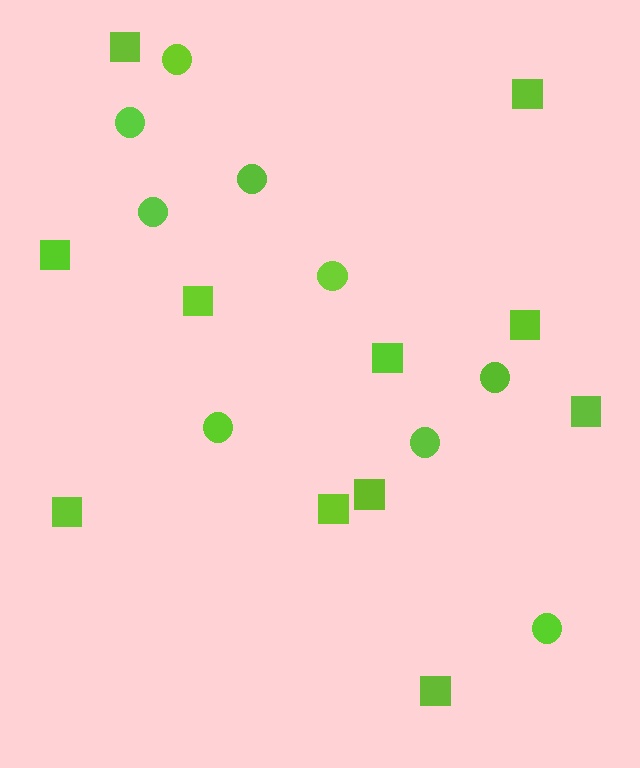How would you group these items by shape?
There are 2 groups: one group of squares (11) and one group of circles (9).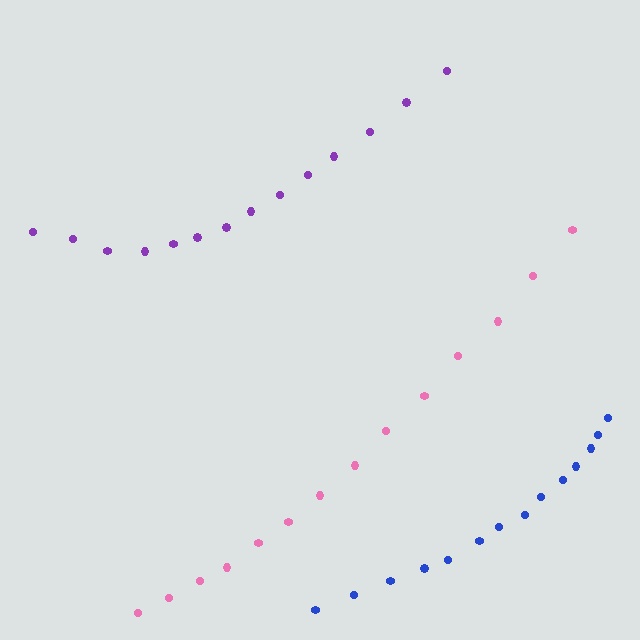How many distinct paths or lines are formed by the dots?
There are 3 distinct paths.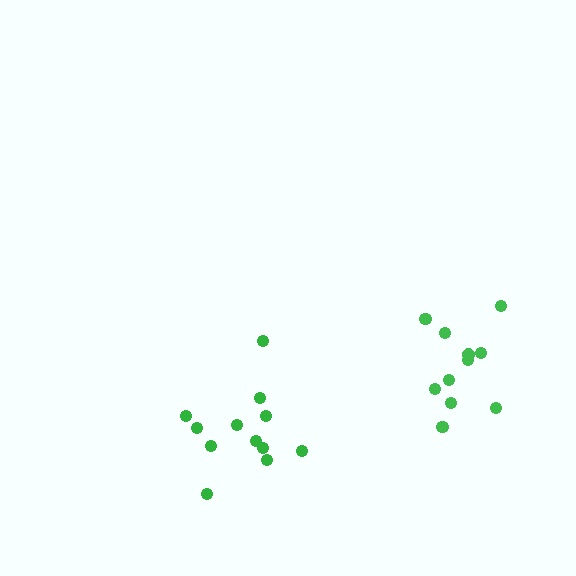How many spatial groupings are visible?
There are 2 spatial groupings.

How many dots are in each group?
Group 1: 12 dots, Group 2: 11 dots (23 total).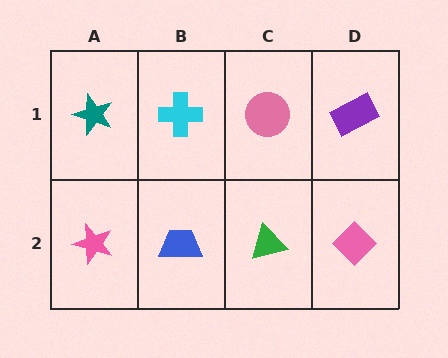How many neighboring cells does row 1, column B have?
3.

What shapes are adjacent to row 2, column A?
A teal star (row 1, column A), a blue trapezoid (row 2, column B).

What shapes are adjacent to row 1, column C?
A green triangle (row 2, column C), a cyan cross (row 1, column B), a purple rectangle (row 1, column D).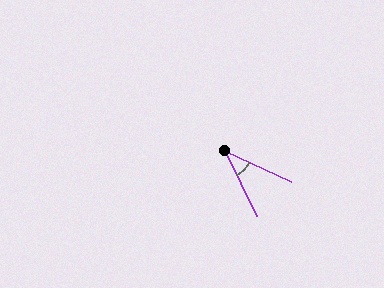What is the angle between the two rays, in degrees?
Approximately 39 degrees.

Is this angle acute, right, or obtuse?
It is acute.